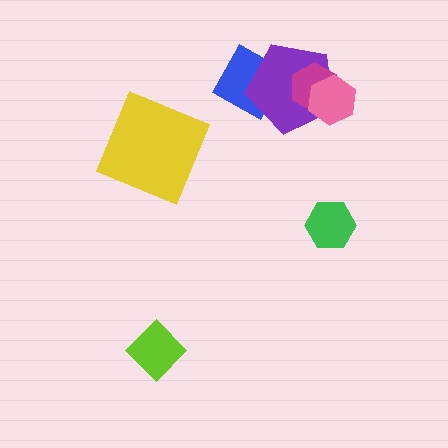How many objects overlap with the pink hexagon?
2 objects overlap with the pink hexagon.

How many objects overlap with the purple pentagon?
3 objects overlap with the purple pentagon.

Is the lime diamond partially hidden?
No, no other shape covers it.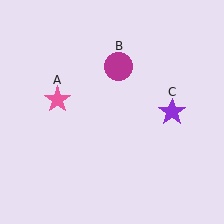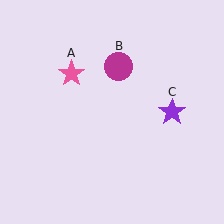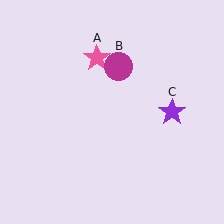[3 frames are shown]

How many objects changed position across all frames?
1 object changed position: pink star (object A).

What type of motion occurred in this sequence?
The pink star (object A) rotated clockwise around the center of the scene.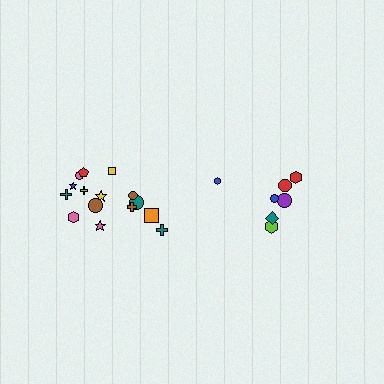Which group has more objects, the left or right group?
The left group.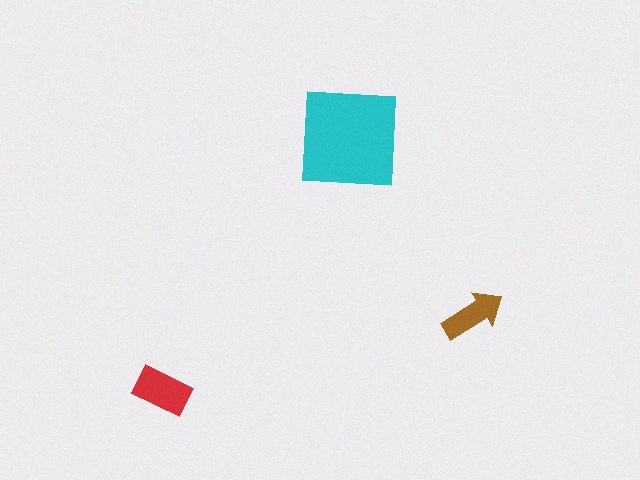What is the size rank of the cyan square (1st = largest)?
1st.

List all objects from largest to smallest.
The cyan square, the red rectangle, the brown arrow.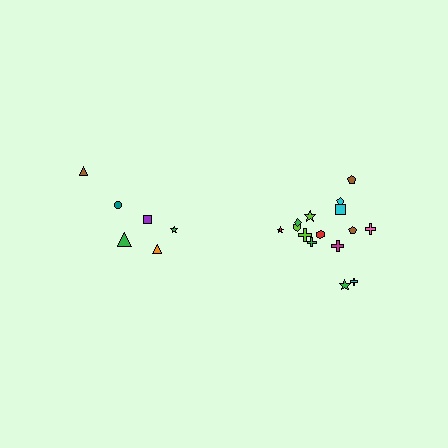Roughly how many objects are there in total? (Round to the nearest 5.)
Roughly 20 objects in total.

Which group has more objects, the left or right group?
The right group.